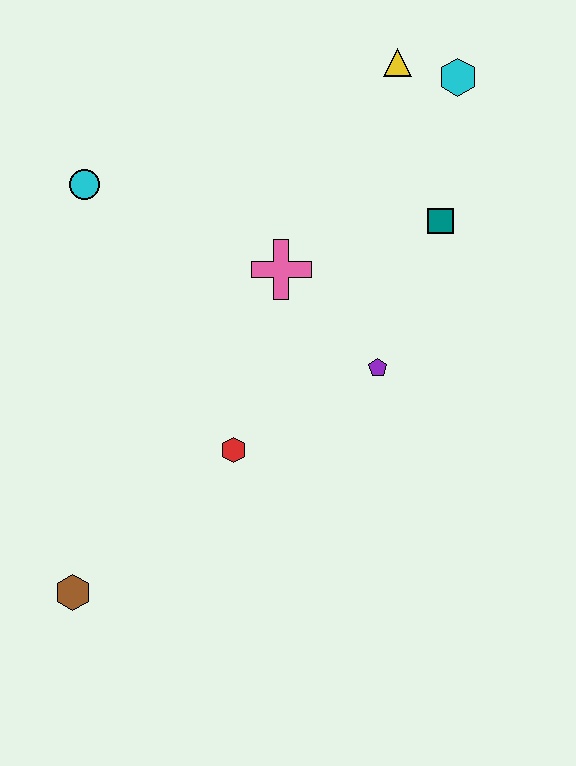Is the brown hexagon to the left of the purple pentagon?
Yes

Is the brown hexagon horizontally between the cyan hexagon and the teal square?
No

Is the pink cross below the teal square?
Yes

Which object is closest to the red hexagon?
The purple pentagon is closest to the red hexagon.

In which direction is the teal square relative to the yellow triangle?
The teal square is below the yellow triangle.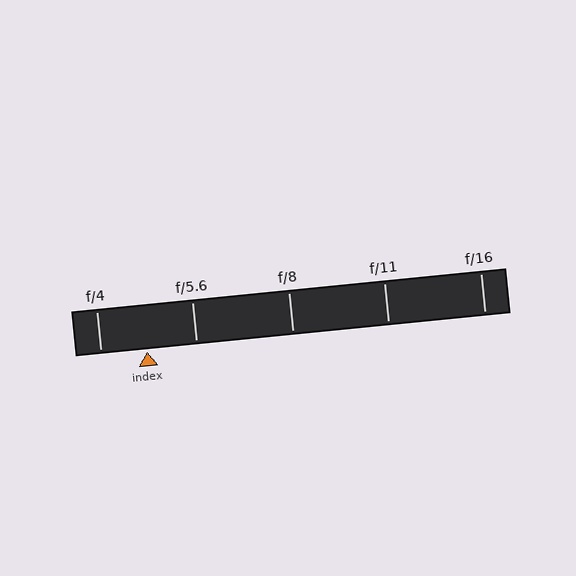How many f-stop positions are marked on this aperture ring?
There are 5 f-stop positions marked.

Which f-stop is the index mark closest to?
The index mark is closest to f/4.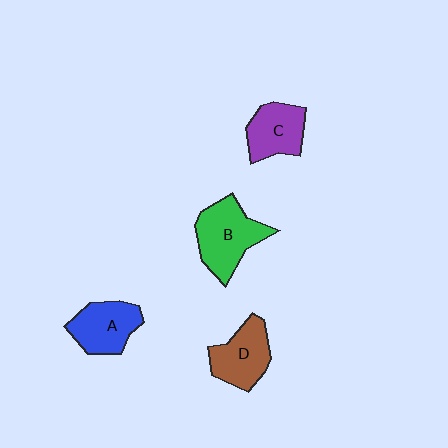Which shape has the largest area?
Shape B (green).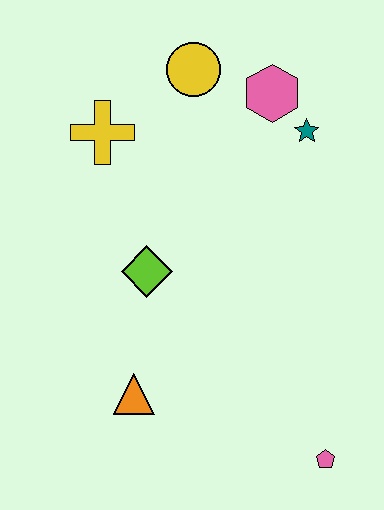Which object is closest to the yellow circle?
The pink hexagon is closest to the yellow circle.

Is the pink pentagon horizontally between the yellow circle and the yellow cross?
No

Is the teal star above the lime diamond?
Yes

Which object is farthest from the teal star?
The pink pentagon is farthest from the teal star.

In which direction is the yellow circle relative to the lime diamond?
The yellow circle is above the lime diamond.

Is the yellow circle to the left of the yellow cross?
No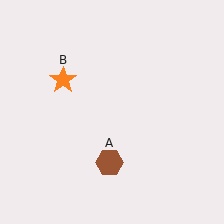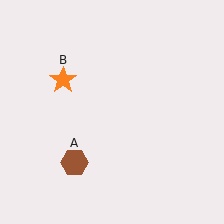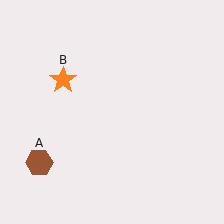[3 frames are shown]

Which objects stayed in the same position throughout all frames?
Orange star (object B) remained stationary.